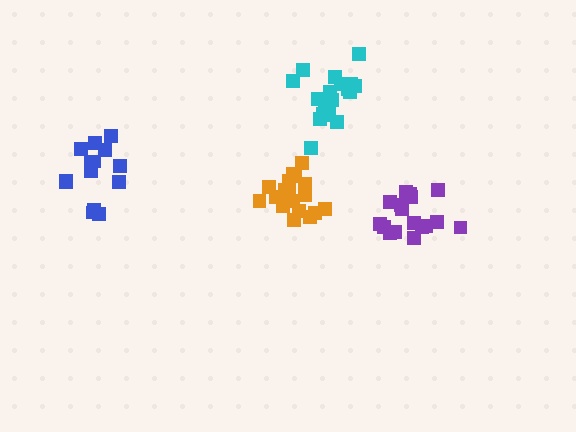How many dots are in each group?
Group 1: 20 dots, Group 2: 20 dots, Group 3: 14 dots, Group 4: 17 dots (71 total).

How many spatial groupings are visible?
There are 4 spatial groupings.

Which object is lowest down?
The purple cluster is bottommost.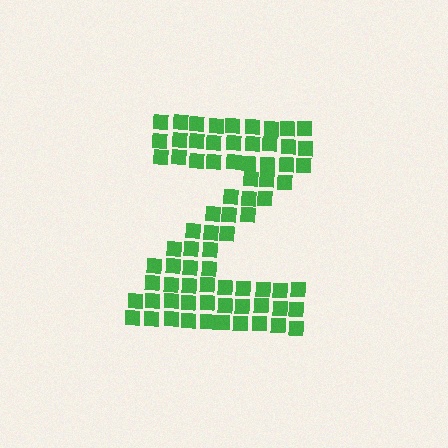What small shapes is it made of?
It is made of small squares.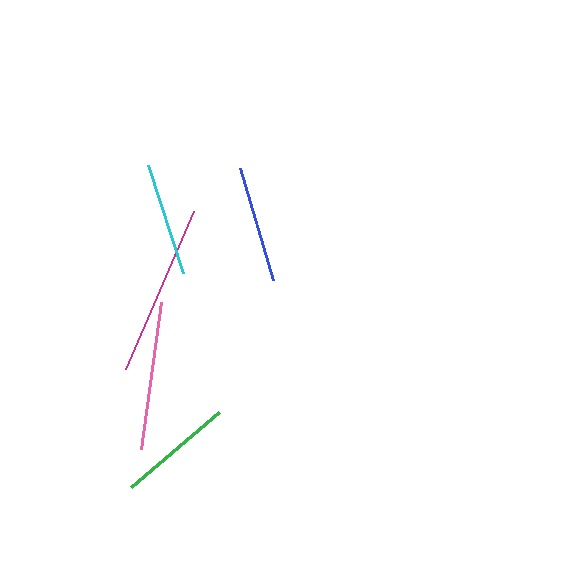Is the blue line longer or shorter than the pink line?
The pink line is longer than the blue line.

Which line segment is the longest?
The magenta line is the longest at approximately 172 pixels.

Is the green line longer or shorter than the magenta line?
The magenta line is longer than the green line.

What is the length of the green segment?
The green segment is approximately 116 pixels long.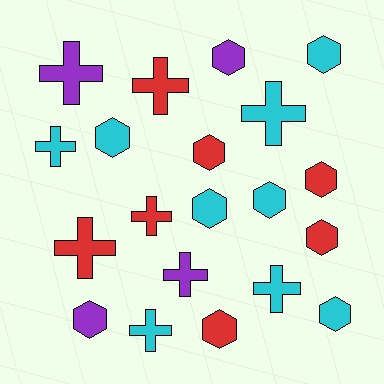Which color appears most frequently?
Cyan, with 9 objects.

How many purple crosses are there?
There are 2 purple crosses.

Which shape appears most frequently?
Hexagon, with 11 objects.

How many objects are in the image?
There are 20 objects.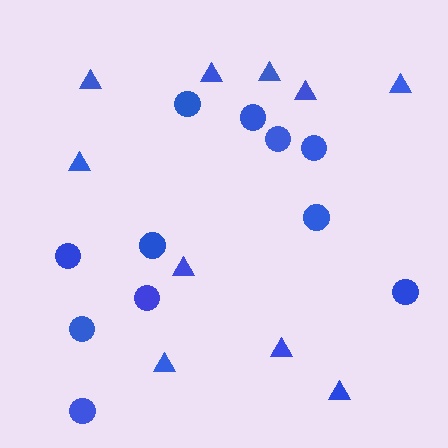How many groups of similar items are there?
There are 2 groups: one group of circles (11) and one group of triangles (10).